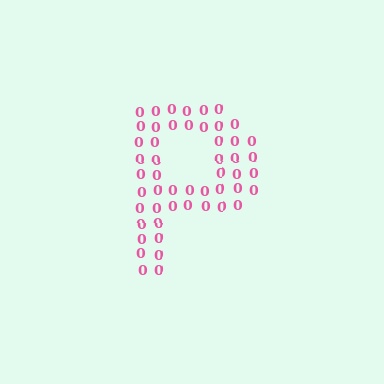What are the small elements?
The small elements are digit 0's.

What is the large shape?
The large shape is the letter P.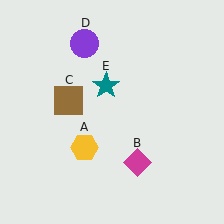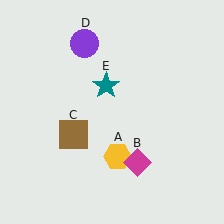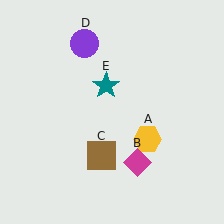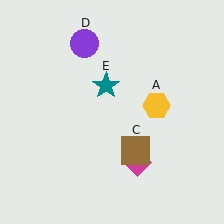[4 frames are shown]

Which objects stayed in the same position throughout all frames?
Magenta diamond (object B) and purple circle (object D) and teal star (object E) remained stationary.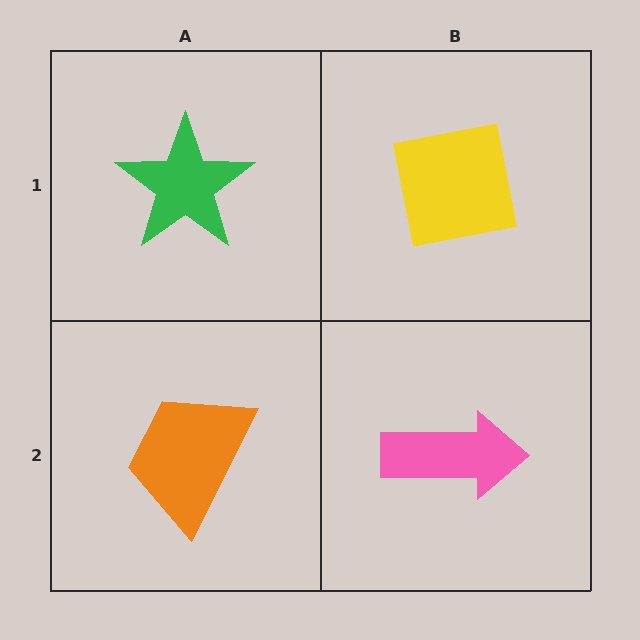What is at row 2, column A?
An orange trapezoid.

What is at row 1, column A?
A green star.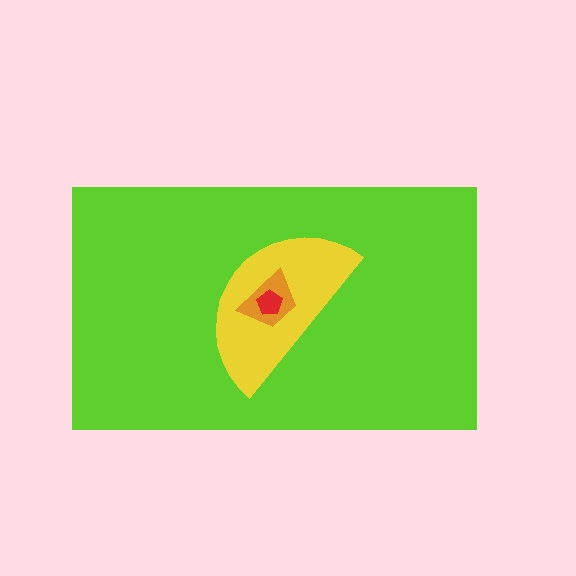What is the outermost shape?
The lime rectangle.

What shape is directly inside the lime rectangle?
The yellow semicircle.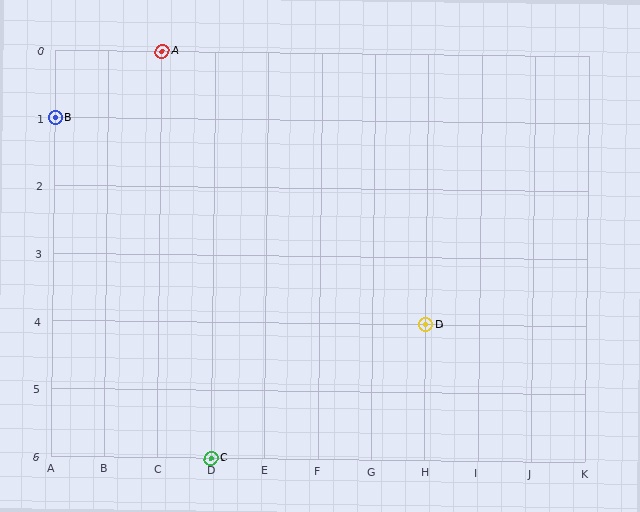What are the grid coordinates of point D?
Point D is at grid coordinates (H, 4).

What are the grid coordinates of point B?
Point B is at grid coordinates (A, 1).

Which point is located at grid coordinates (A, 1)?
Point B is at (A, 1).